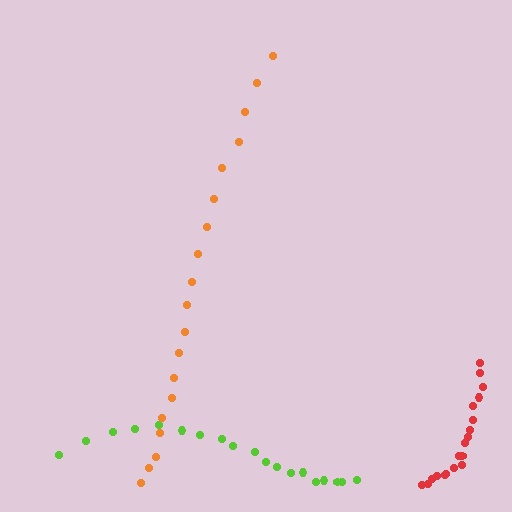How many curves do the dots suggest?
There are 3 distinct paths.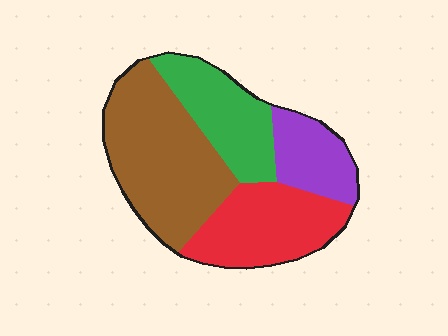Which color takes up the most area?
Brown, at roughly 40%.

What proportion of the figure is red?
Red takes up about one quarter (1/4) of the figure.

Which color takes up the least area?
Purple, at roughly 15%.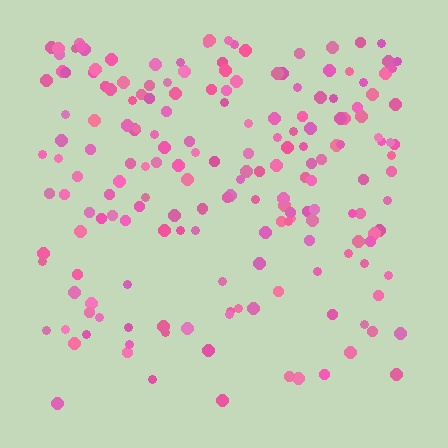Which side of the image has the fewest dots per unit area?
The bottom.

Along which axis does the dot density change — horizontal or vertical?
Vertical.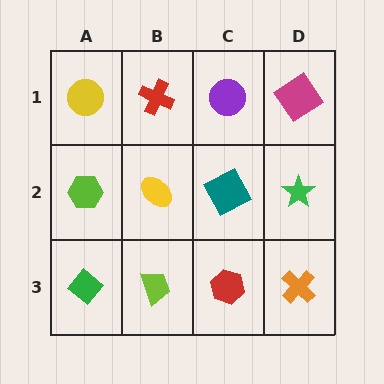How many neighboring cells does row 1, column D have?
2.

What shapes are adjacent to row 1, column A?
A lime hexagon (row 2, column A), a red cross (row 1, column B).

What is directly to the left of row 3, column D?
A red hexagon.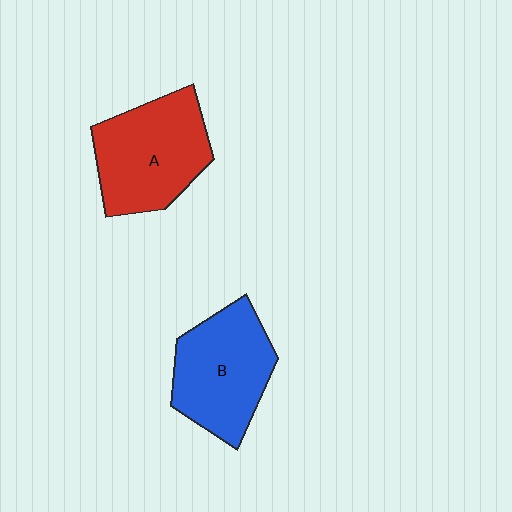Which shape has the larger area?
Shape A (red).